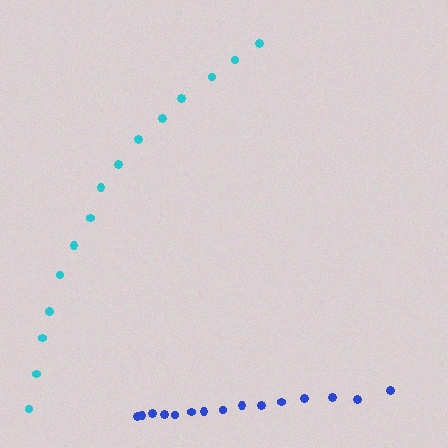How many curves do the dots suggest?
There are 2 distinct paths.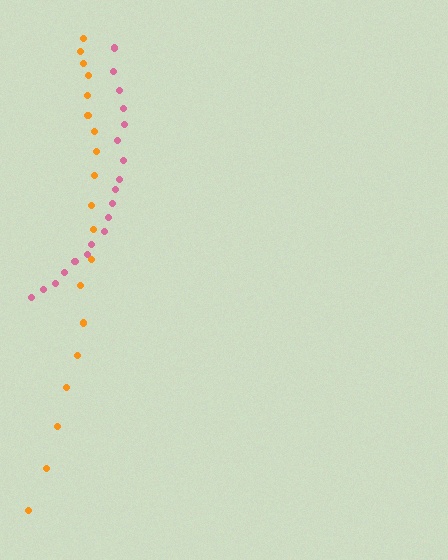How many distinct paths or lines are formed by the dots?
There are 2 distinct paths.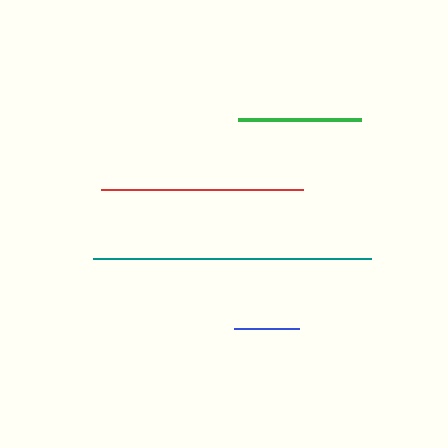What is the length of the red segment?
The red segment is approximately 202 pixels long.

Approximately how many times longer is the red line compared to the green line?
The red line is approximately 1.6 times the length of the green line.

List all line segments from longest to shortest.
From longest to shortest: teal, red, green, blue.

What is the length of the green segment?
The green segment is approximately 123 pixels long.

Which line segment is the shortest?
The blue line is the shortest at approximately 64 pixels.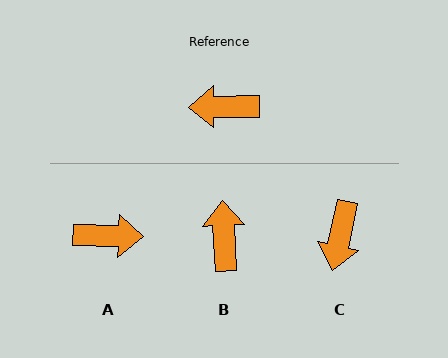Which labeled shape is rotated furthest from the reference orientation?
A, about 178 degrees away.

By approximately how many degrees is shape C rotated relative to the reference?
Approximately 77 degrees counter-clockwise.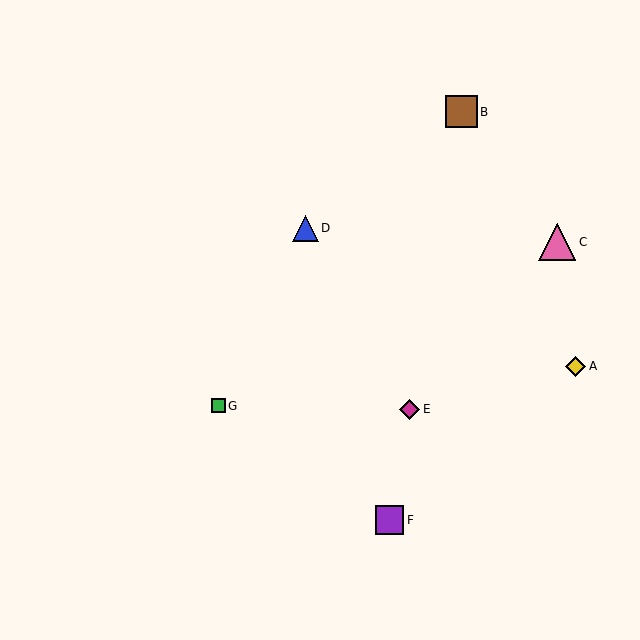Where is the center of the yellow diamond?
The center of the yellow diamond is at (576, 366).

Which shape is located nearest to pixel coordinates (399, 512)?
The purple square (labeled F) at (390, 520) is nearest to that location.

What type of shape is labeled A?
Shape A is a yellow diamond.